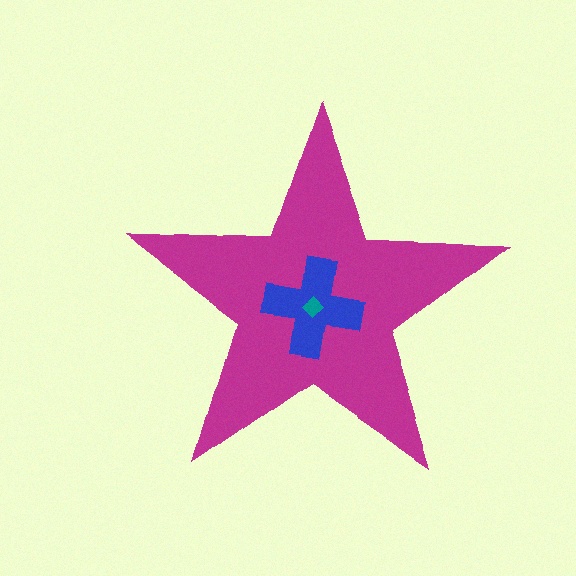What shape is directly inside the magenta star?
The blue cross.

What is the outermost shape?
The magenta star.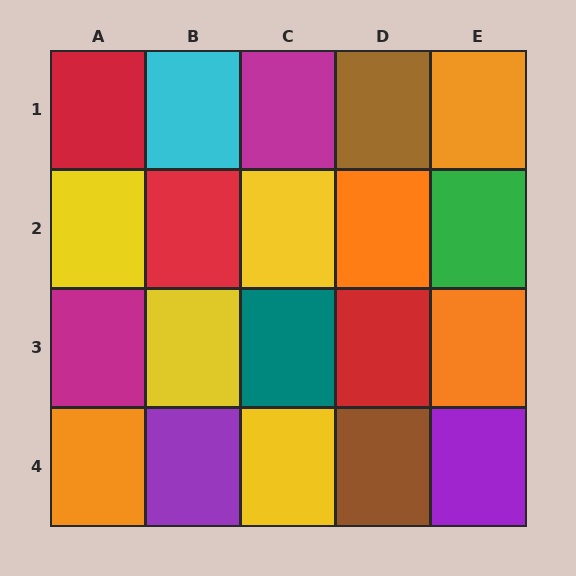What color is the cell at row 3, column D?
Red.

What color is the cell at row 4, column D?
Brown.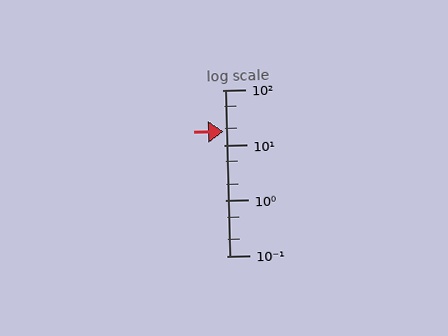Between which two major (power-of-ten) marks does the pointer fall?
The pointer is between 10 and 100.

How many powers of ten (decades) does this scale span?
The scale spans 3 decades, from 0.1 to 100.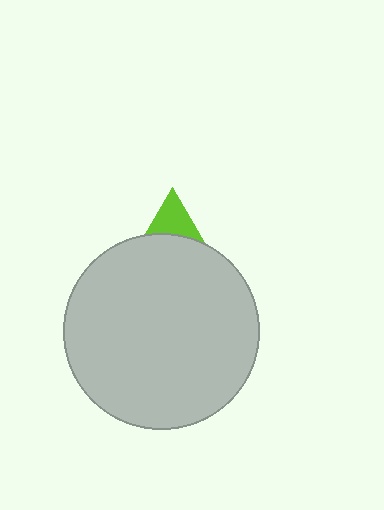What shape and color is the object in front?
The object in front is a light gray circle.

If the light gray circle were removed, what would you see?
You would see the complete lime triangle.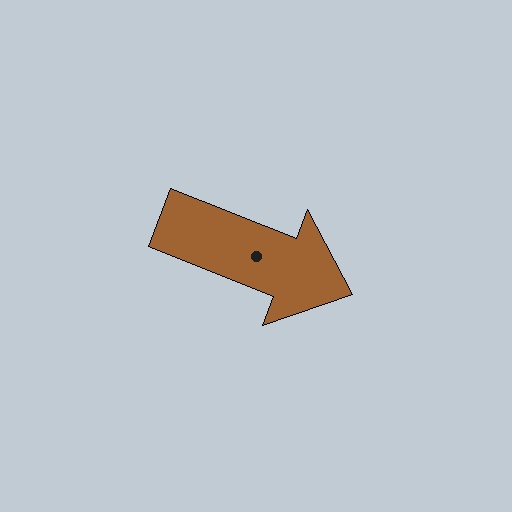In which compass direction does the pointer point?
East.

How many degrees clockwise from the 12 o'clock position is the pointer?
Approximately 112 degrees.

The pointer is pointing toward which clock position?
Roughly 4 o'clock.